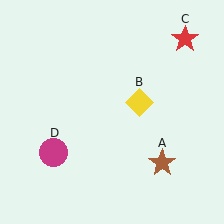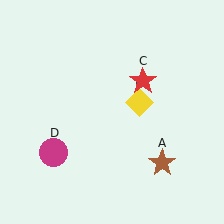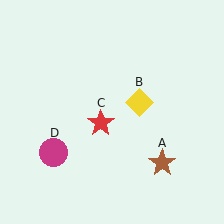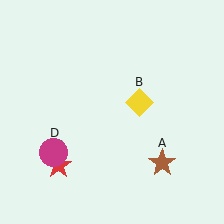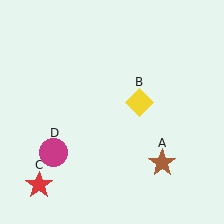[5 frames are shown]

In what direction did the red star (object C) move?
The red star (object C) moved down and to the left.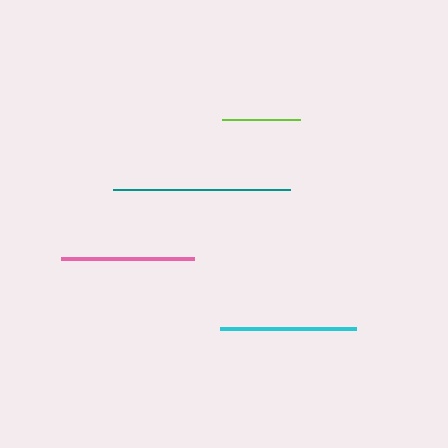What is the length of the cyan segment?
The cyan segment is approximately 136 pixels long.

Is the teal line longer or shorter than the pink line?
The teal line is longer than the pink line.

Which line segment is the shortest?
The lime line is the shortest at approximately 79 pixels.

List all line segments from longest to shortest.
From longest to shortest: teal, cyan, pink, lime.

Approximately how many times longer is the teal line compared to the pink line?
The teal line is approximately 1.3 times the length of the pink line.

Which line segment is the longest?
The teal line is the longest at approximately 176 pixels.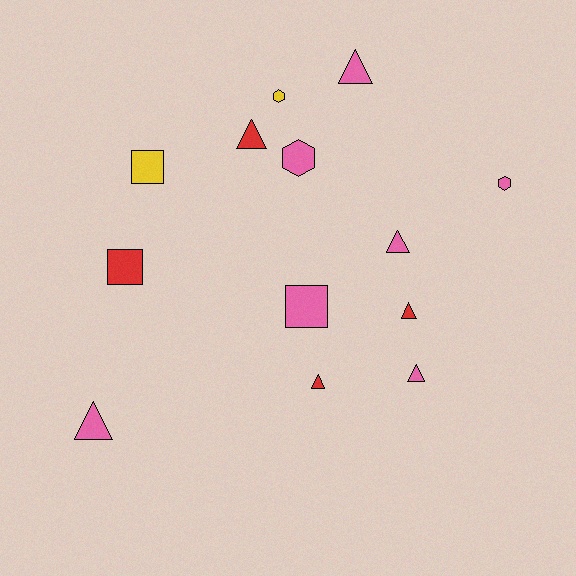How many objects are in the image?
There are 13 objects.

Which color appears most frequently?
Pink, with 7 objects.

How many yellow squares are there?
There is 1 yellow square.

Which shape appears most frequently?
Triangle, with 7 objects.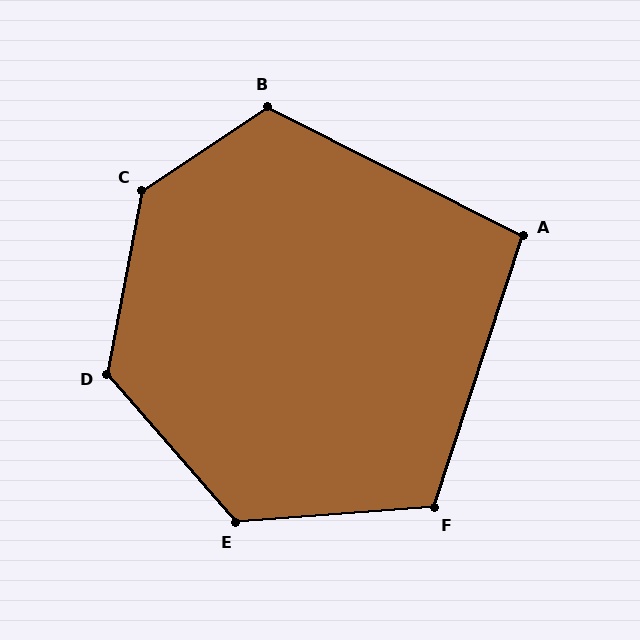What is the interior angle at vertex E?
Approximately 126 degrees (obtuse).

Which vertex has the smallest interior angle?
A, at approximately 99 degrees.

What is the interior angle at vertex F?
Approximately 112 degrees (obtuse).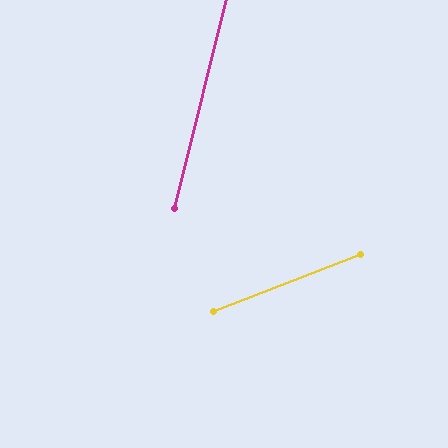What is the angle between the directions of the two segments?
Approximately 55 degrees.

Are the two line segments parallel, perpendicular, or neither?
Neither parallel nor perpendicular — they differ by about 55°.